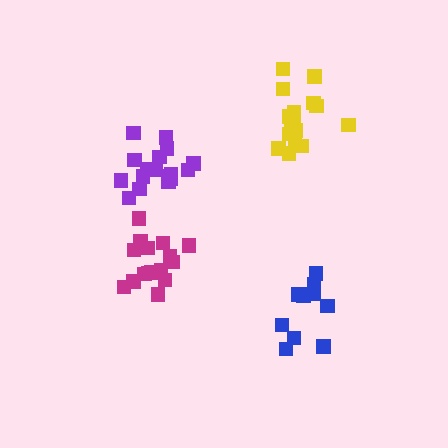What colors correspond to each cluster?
The clusters are colored: magenta, purple, blue, yellow.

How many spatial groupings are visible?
There are 4 spatial groupings.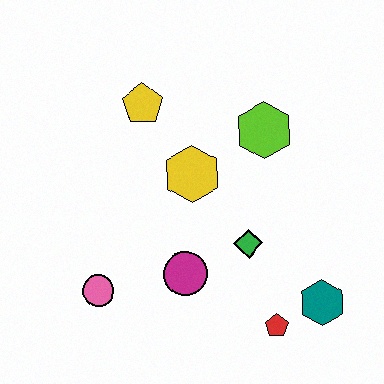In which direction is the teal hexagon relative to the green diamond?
The teal hexagon is to the right of the green diamond.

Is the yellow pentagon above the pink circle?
Yes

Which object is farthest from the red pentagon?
The yellow pentagon is farthest from the red pentagon.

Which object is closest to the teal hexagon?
The red pentagon is closest to the teal hexagon.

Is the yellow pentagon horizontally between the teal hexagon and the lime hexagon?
No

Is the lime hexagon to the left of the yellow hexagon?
No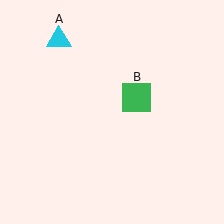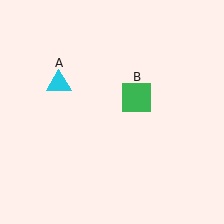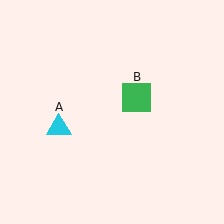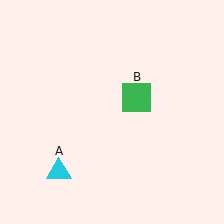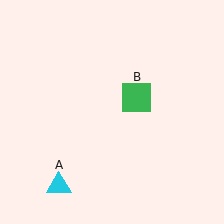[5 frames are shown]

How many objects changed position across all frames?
1 object changed position: cyan triangle (object A).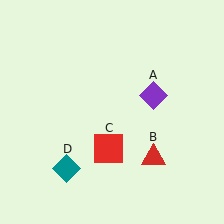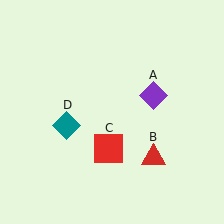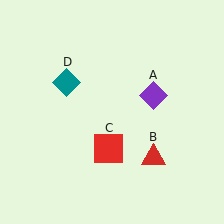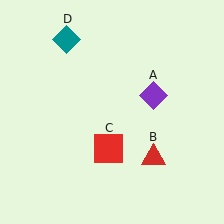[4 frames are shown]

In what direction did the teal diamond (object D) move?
The teal diamond (object D) moved up.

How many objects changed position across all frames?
1 object changed position: teal diamond (object D).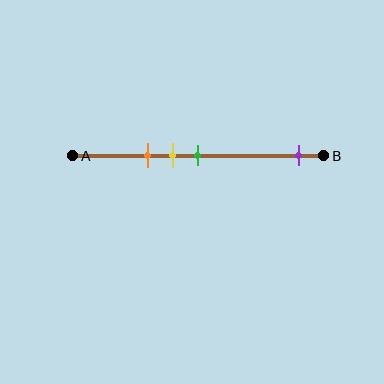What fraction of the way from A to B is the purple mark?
The purple mark is approximately 90% (0.9) of the way from A to B.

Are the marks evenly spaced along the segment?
No, the marks are not evenly spaced.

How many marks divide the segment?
There are 4 marks dividing the segment.